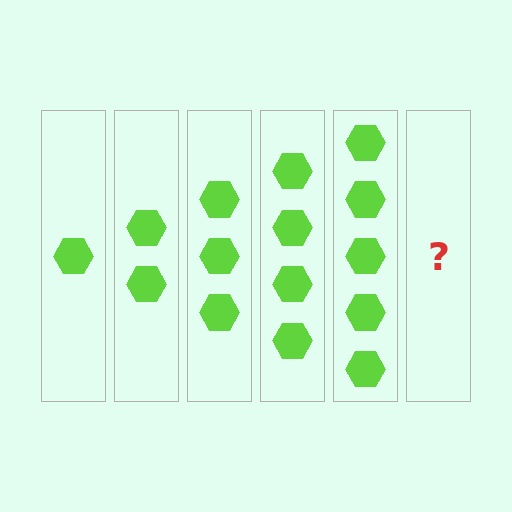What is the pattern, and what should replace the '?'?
The pattern is that each step adds one more hexagon. The '?' should be 6 hexagons.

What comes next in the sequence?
The next element should be 6 hexagons.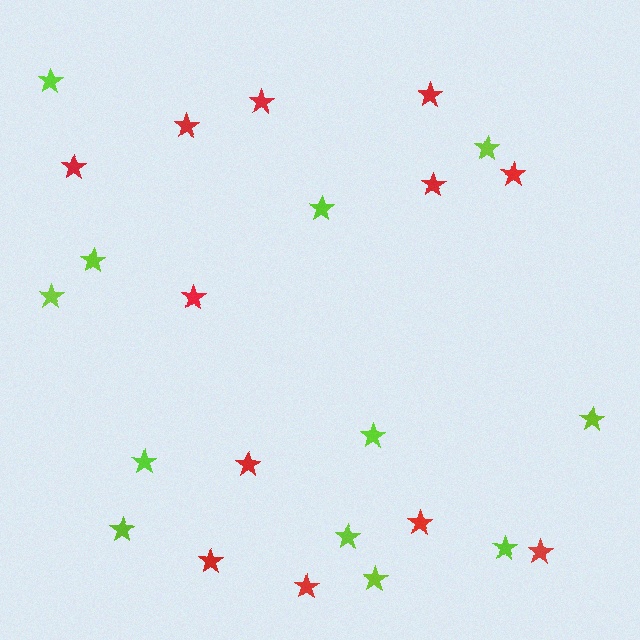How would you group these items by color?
There are 2 groups: one group of red stars (12) and one group of lime stars (12).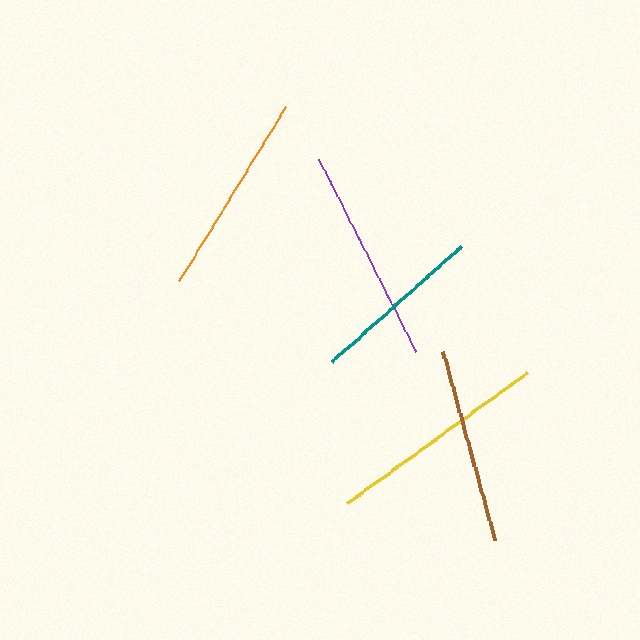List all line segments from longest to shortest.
From longest to shortest: yellow, purple, orange, brown, teal.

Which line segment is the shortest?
The teal line is the shortest at approximately 174 pixels.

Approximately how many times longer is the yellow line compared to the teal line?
The yellow line is approximately 1.3 times the length of the teal line.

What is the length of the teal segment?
The teal segment is approximately 174 pixels long.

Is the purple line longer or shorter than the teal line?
The purple line is longer than the teal line.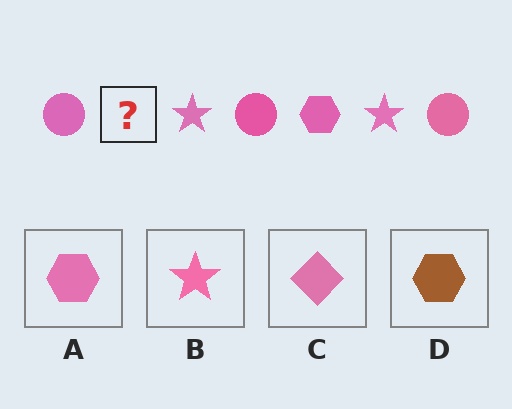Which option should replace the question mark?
Option A.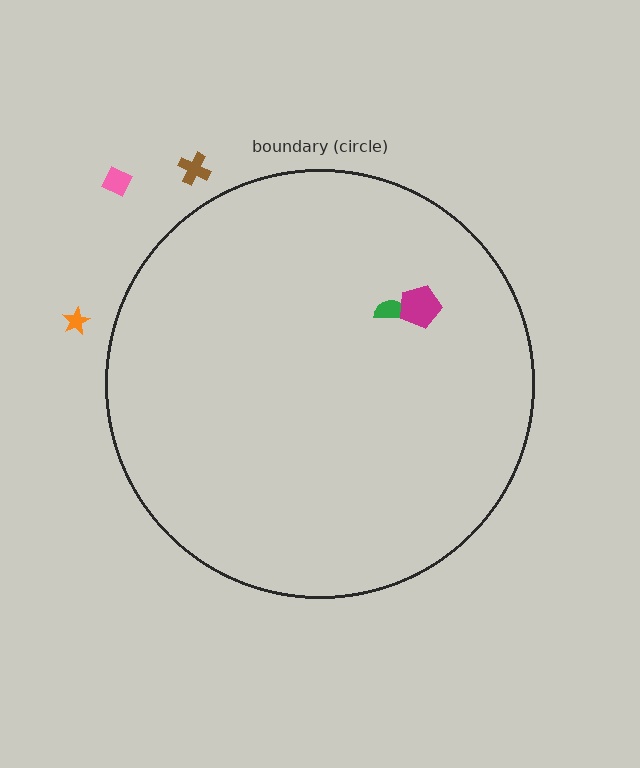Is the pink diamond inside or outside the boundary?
Outside.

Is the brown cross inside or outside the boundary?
Outside.